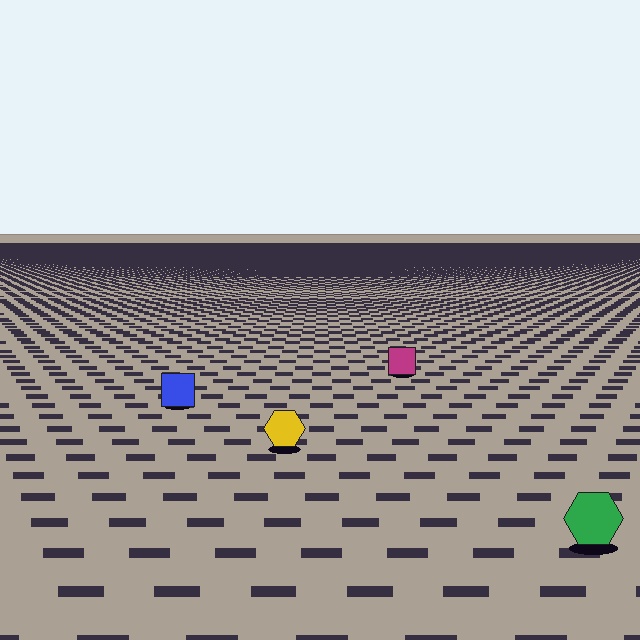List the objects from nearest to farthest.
From nearest to farthest: the green hexagon, the yellow hexagon, the blue square, the magenta square.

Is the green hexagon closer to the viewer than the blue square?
Yes. The green hexagon is closer — you can tell from the texture gradient: the ground texture is coarser near it.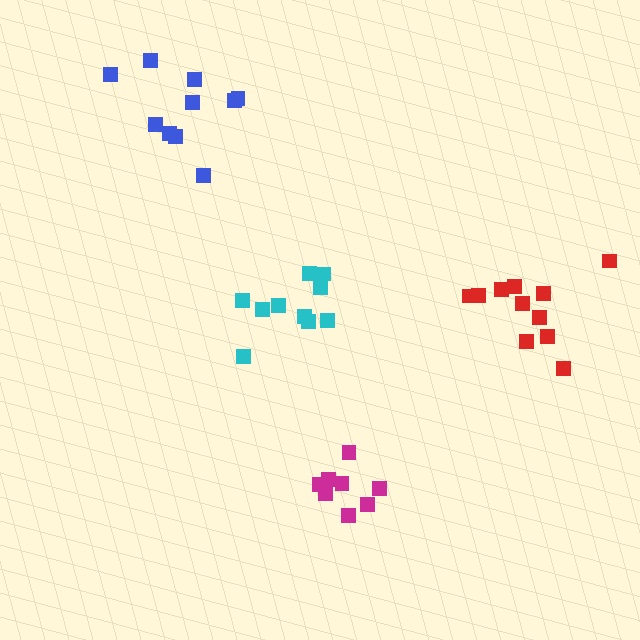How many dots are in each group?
Group 1: 11 dots, Group 2: 8 dots, Group 3: 10 dots, Group 4: 10 dots (39 total).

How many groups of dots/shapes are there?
There are 4 groups.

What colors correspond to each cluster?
The clusters are colored: red, magenta, cyan, blue.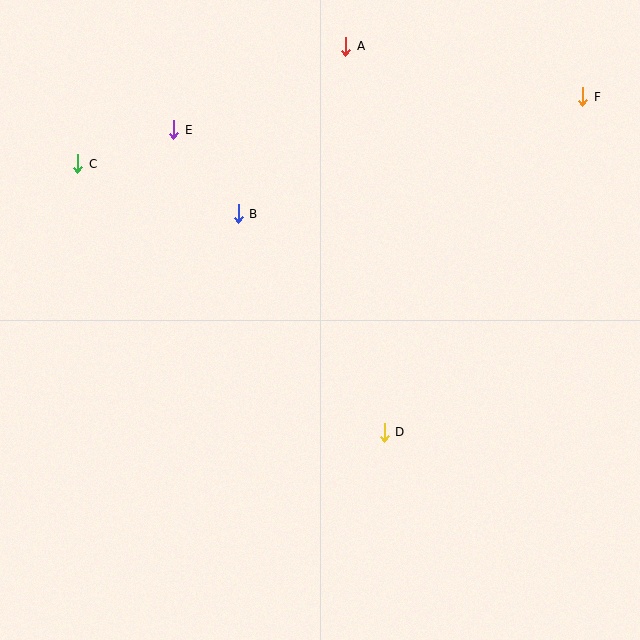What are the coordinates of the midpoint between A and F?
The midpoint between A and F is at (464, 71).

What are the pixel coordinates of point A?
Point A is at (346, 46).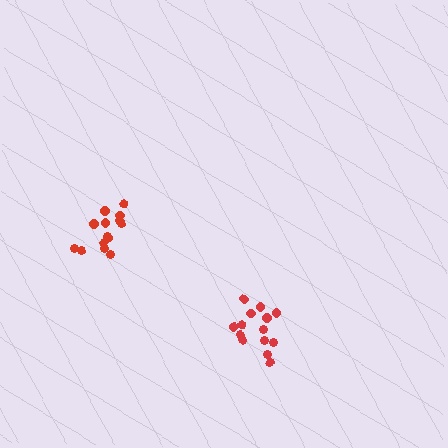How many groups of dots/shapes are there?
There are 2 groups.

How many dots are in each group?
Group 1: 14 dots, Group 2: 14 dots (28 total).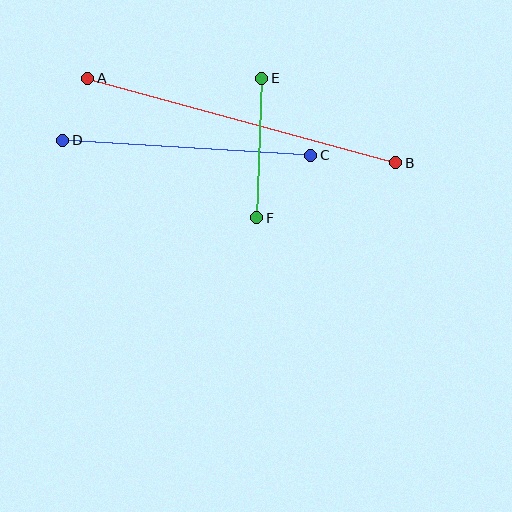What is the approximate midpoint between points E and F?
The midpoint is at approximately (259, 148) pixels.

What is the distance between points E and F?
The distance is approximately 139 pixels.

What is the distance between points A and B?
The distance is approximately 319 pixels.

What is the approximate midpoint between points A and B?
The midpoint is at approximately (242, 120) pixels.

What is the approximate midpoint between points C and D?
The midpoint is at approximately (187, 148) pixels.